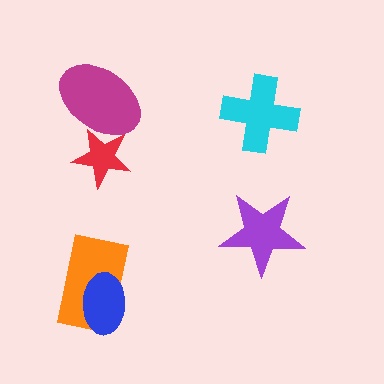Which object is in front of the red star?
The magenta ellipse is in front of the red star.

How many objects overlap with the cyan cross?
0 objects overlap with the cyan cross.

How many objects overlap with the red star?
1 object overlaps with the red star.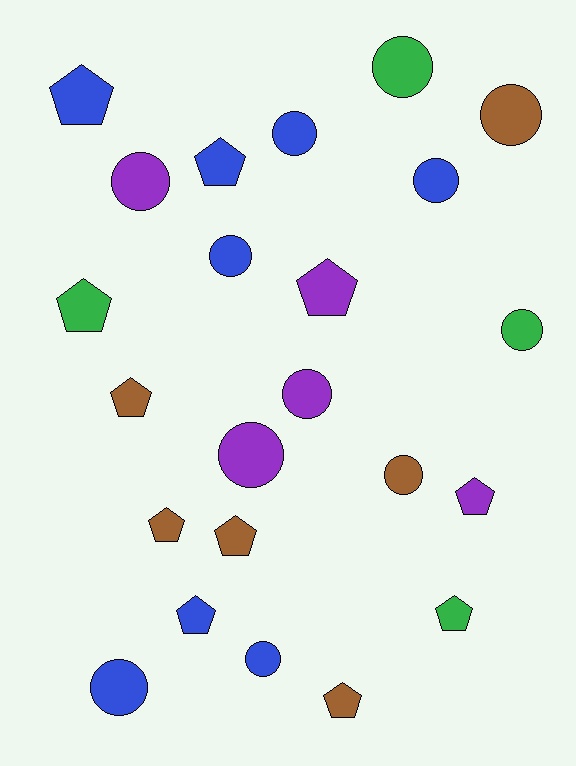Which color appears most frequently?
Blue, with 8 objects.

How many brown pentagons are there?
There are 4 brown pentagons.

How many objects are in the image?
There are 23 objects.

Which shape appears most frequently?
Circle, with 12 objects.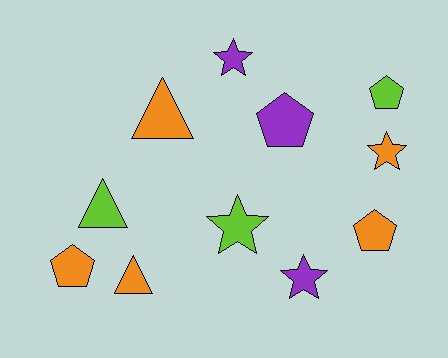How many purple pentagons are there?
There is 1 purple pentagon.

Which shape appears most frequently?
Pentagon, with 4 objects.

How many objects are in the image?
There are 11 objects.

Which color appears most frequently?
Orange, with 5 objects.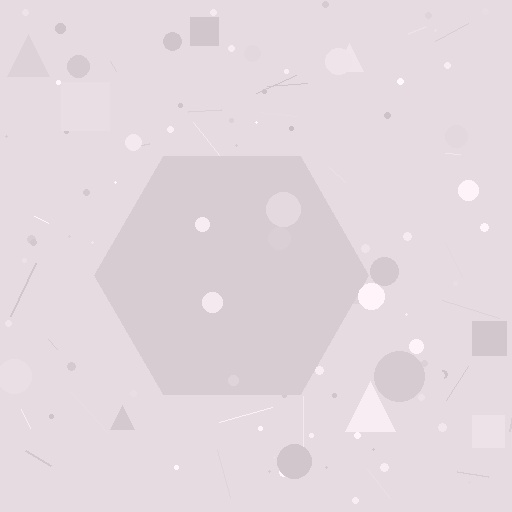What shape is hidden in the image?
A hexagon is hidden in the image.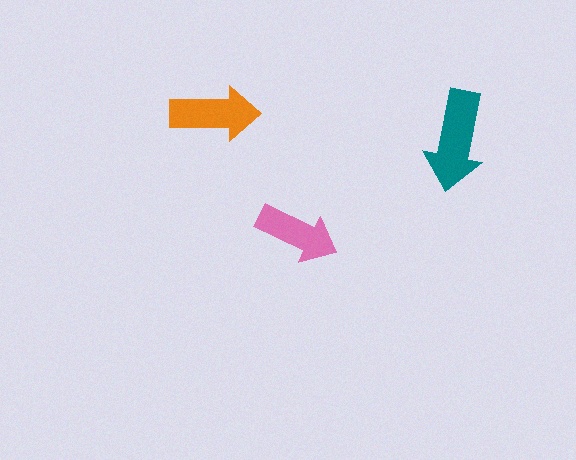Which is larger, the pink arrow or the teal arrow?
The teal one.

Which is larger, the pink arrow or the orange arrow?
The orange one.